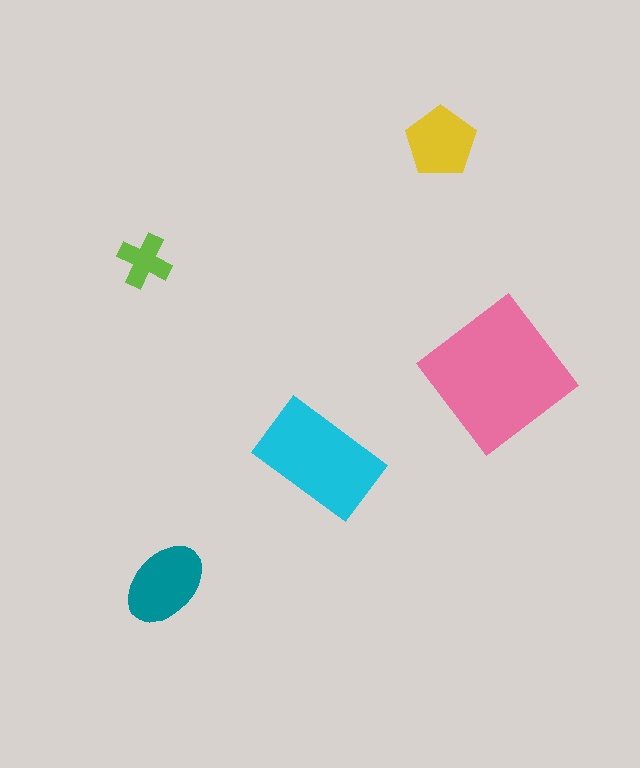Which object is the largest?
The pink diamond.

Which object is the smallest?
The lime cross.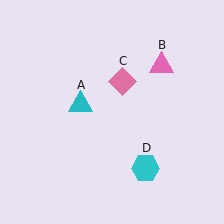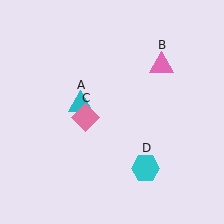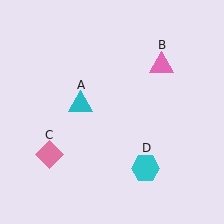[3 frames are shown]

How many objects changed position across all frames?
1 object changed position: pink diamond (object C).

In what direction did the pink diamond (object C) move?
The pink diamond (object C) moved down and to the left.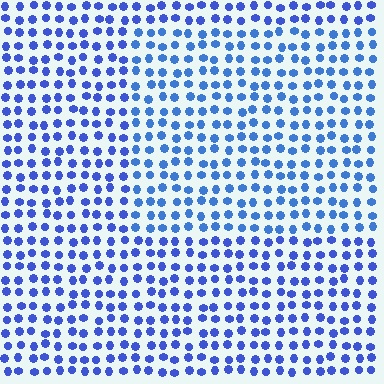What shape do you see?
I see a rectangle.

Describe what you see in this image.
The image is filled with small blue elements in a uniform arrangement. A rectangle-shaped region is visible where the elements are tinted to a slightly different hue, forming a subtle color boundary.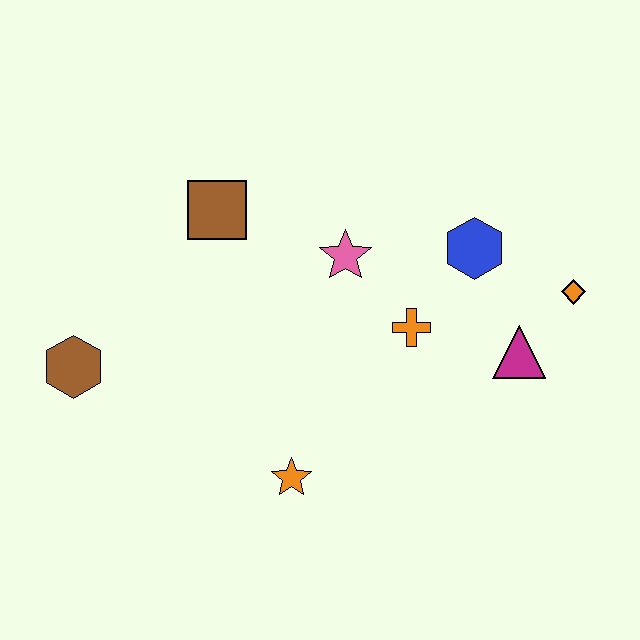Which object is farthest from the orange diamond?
The brown hexagon is farthest from the orange diamond.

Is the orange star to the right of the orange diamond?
No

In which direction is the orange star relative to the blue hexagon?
The orange star is below the blue hexagon.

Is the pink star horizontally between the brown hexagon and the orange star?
No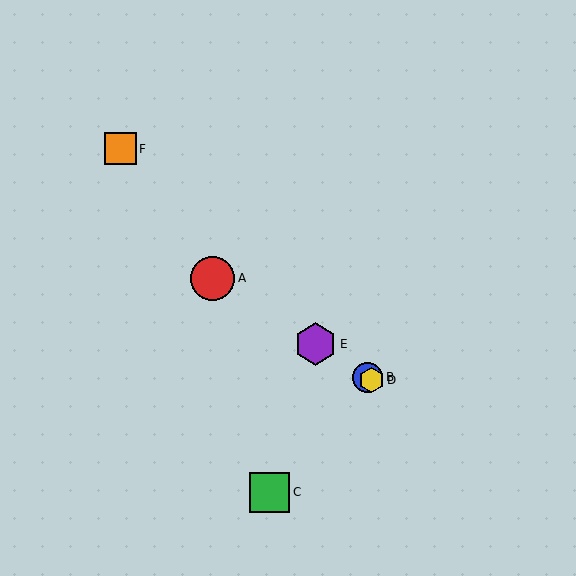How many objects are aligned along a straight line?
4 objects (A, B, D, E) are aligned along a straight line.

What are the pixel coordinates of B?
Object B is at (368, 377).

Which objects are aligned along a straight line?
Objects A, B, D, E are aligned along a straight line.